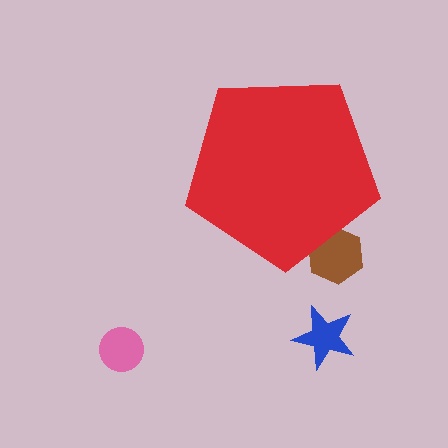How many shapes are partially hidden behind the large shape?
1 shape is partially hidden.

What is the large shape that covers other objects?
A red pentagon.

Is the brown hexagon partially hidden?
Yes, the brown hexagon is partially hidden behind the red pentagon.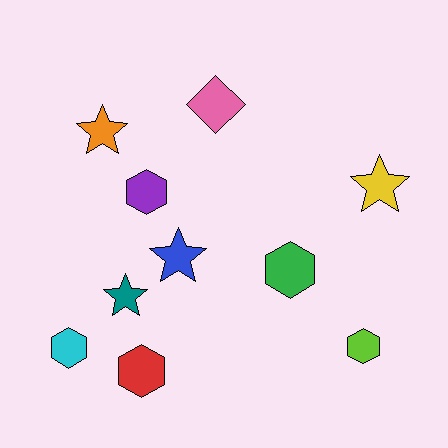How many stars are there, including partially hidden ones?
There are 4 stars.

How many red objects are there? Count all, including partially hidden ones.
There is 1 red object.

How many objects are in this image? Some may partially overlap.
There are 10 objects.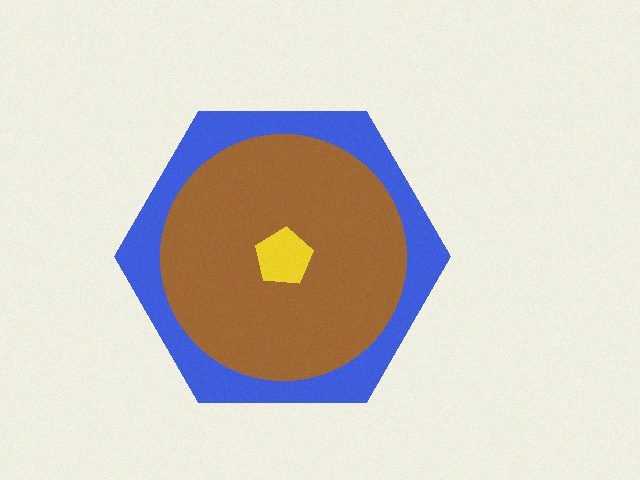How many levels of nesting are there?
3.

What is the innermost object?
The yellow pentagon.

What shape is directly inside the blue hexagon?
The brown circle.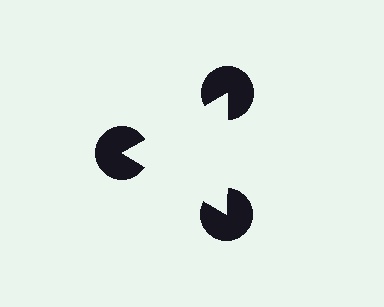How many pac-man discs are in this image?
There are 3 — one at each vertex of the illusory triangle.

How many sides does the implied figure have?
3 sides.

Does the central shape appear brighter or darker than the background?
It typically appears slightly brighter than the background, even though no actual brightness change is drawn.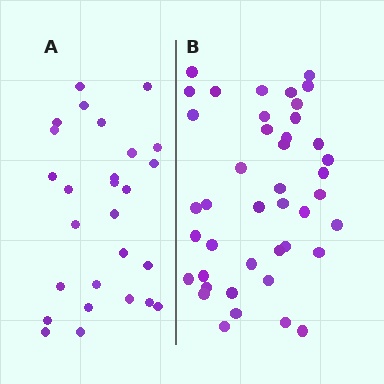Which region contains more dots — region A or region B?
Region B (the right region) has more dots.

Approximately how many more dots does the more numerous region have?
Region B has approximately 15 more dots than region A.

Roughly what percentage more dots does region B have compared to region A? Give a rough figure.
About 55% more.